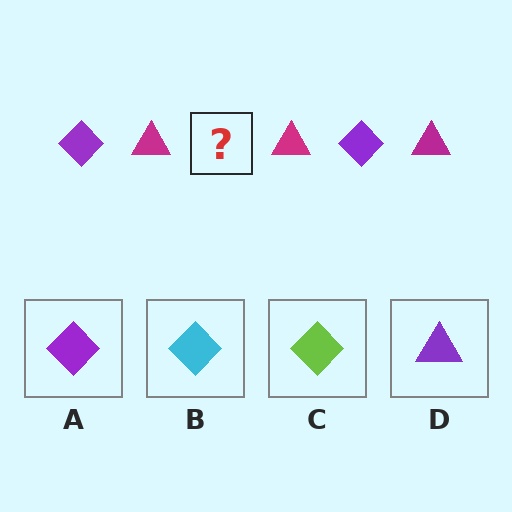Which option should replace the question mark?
Option A.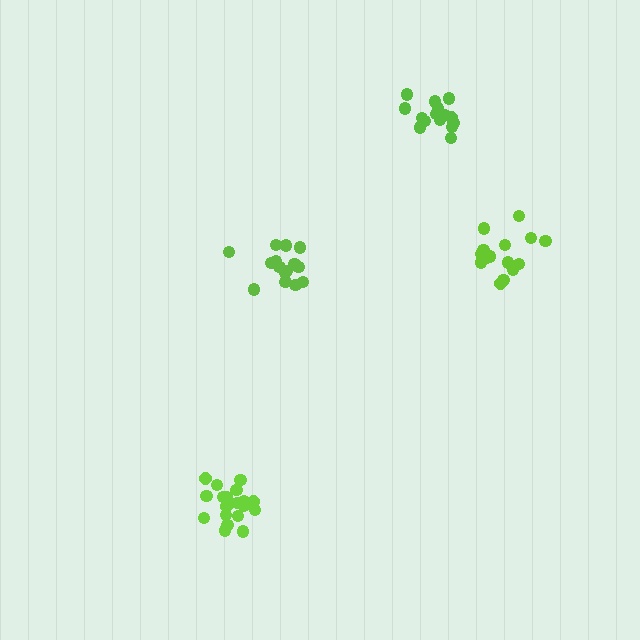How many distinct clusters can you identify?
There are 4 distinct clusters.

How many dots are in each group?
Group 1: 16 dots, Group 2: 15 dots, Group 3: 19 dots, Group 4: 15 dots (65 total).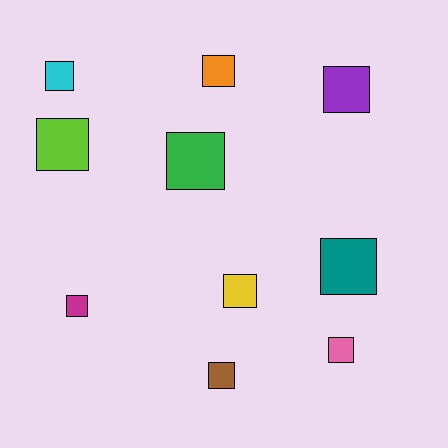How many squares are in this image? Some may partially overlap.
There are 10 squares.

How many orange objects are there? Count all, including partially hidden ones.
There is 1 orange object.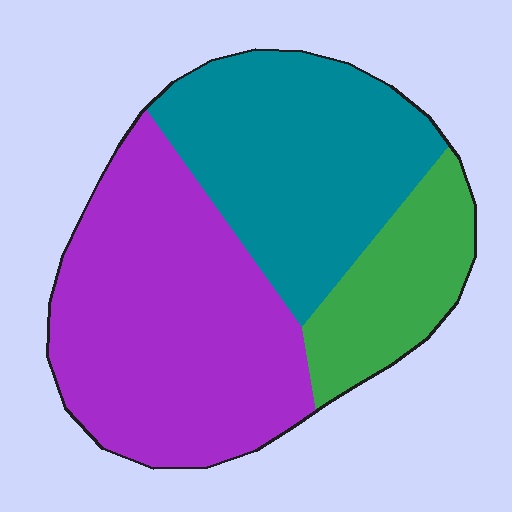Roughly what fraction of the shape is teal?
Teal covers about 35% of the shape.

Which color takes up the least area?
Green, at roughly 15%.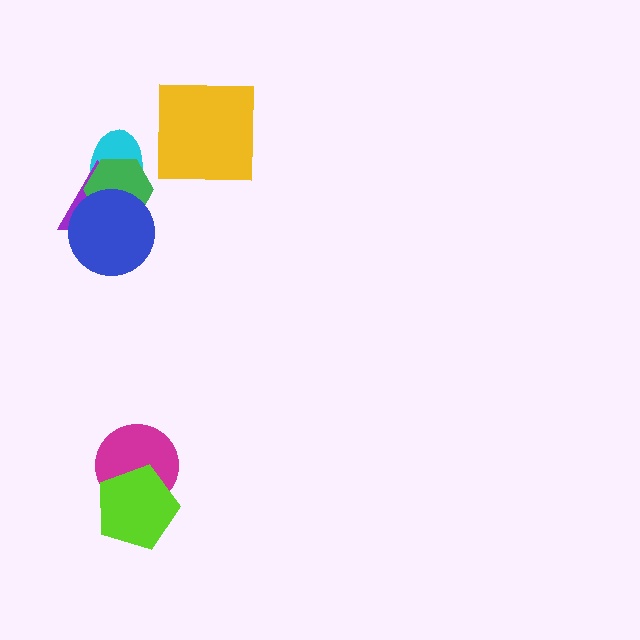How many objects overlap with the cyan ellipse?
3 objects overlap with the cyan ellipse.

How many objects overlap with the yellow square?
0 objects overlap with the yellow square.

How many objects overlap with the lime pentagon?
1 object overlaps with the lime pentagon.